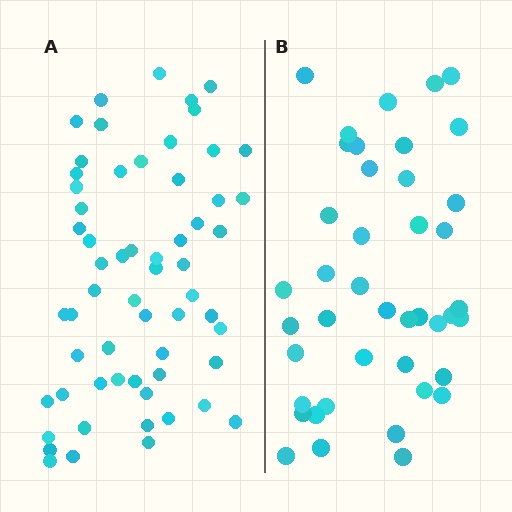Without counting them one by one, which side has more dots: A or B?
Region A (the left region) has more dots.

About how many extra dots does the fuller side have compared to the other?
Region A has approximately 20 more dots than region B.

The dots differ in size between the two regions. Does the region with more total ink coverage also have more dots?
No. Region B has more total ink coverage because its dots are larger, but region A actually contains more individual dots. Total area can be misleading — the number of items is what matters here.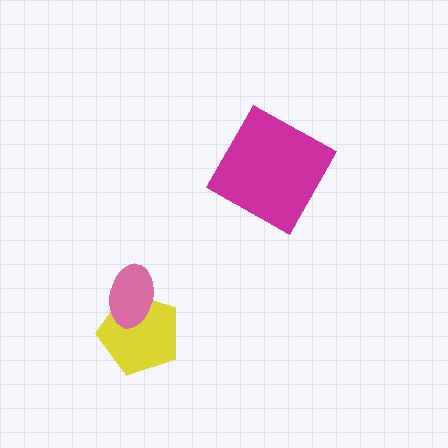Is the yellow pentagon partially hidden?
Yes, it is partially covered by another shape.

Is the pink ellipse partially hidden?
No, no other shape covers it.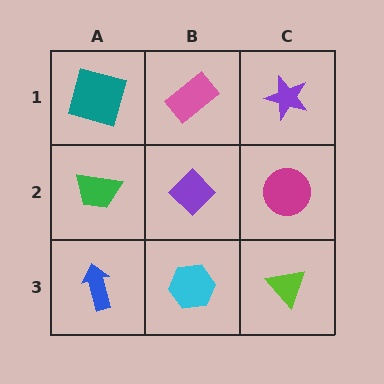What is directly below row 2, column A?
A blue arrow.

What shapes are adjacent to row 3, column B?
A purple diamond (row 2, column B), a blue arrow (row 3, column A), a lime triangle (row 3, column C).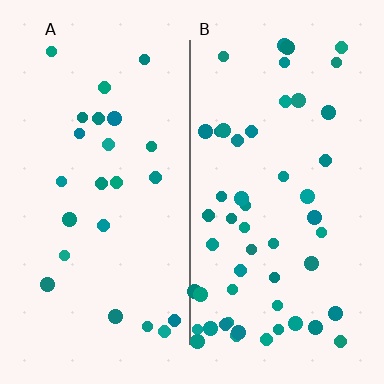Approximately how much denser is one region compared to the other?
Approximately 2.2× — region B over region A.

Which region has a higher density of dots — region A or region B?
B (the right).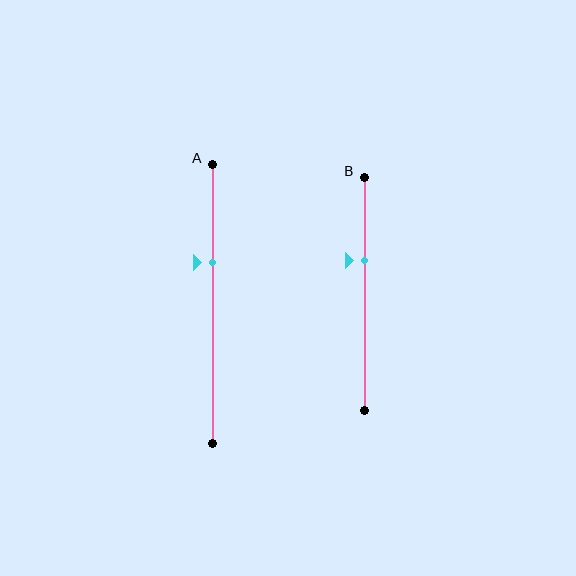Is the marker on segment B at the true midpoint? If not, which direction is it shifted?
No, the marker on segment B is shifted upward by about 14% of the segment length.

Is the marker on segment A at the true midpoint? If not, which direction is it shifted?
No, the marker on segment A is shifted upward by about 15% of the segment length.